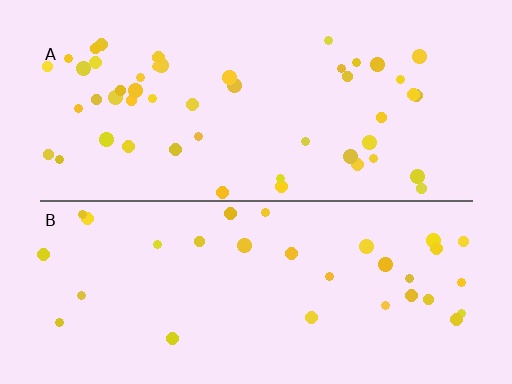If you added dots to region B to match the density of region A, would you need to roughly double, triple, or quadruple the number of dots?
Approximately double.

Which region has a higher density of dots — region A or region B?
A (the top).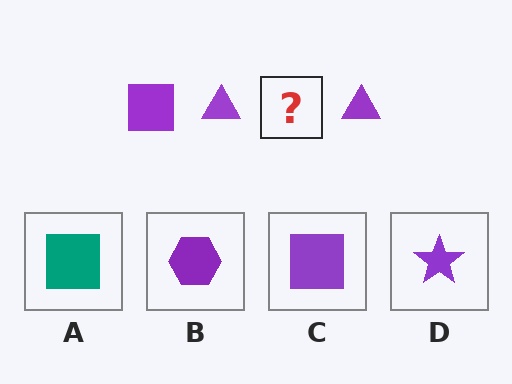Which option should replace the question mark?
Option C.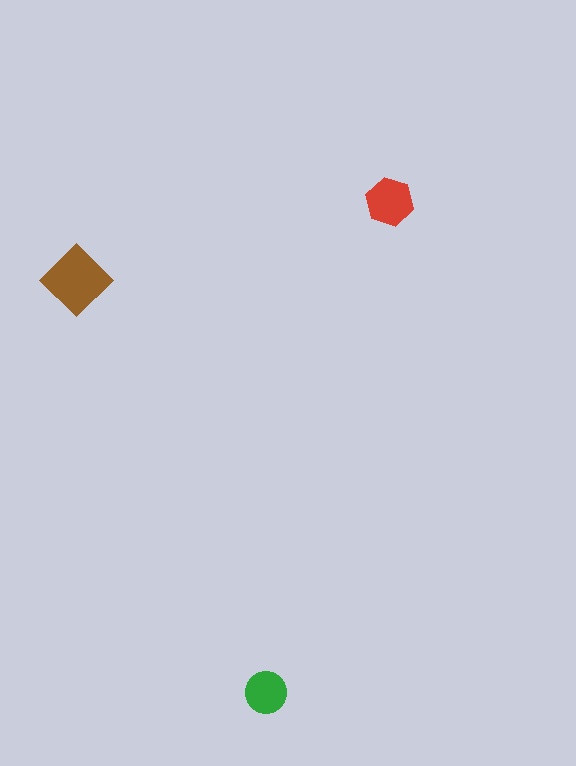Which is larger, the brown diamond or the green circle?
The brown diamond.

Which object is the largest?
The brown diamond.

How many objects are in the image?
There are 3 objects in the image.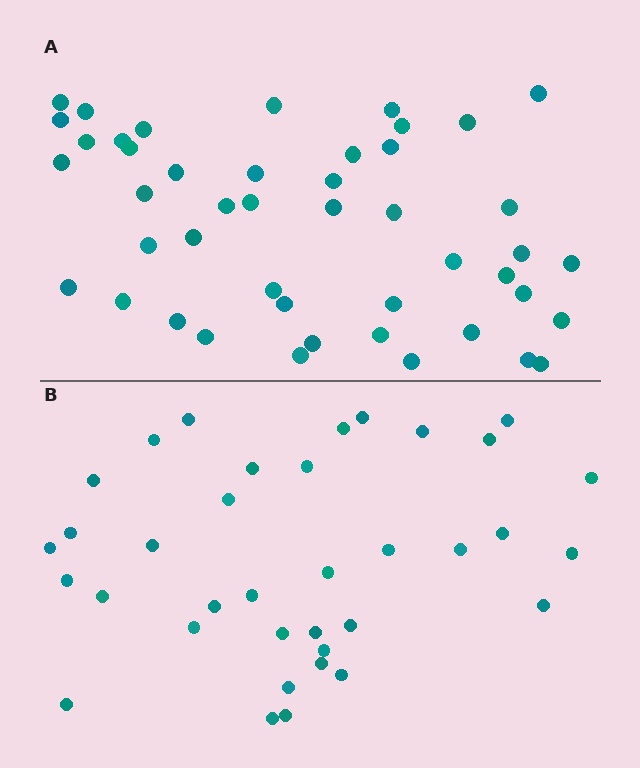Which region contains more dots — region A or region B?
Region A (the top region) has more dots.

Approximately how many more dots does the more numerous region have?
Region A has roughly 10 or so more dots than region B.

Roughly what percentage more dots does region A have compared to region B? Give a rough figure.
About 30% more.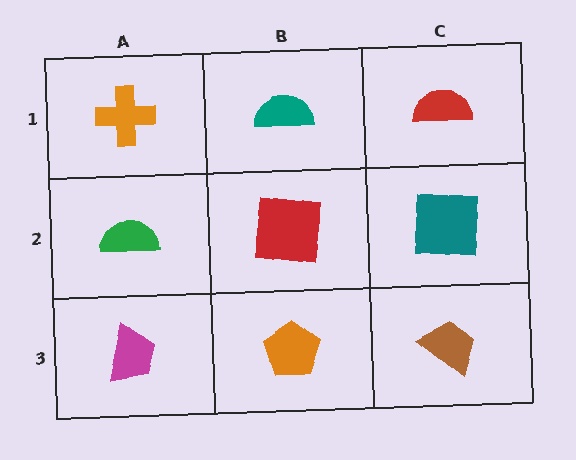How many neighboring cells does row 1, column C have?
2.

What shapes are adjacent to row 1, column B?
A red square (row 2, column B), an orange cross (row 1, column A), a red semicircle (row 1, column C).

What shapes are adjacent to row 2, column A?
An orange cross (row 1, column A), a magenta trapezoid (row 3, column A), a red square (row 2, column B).